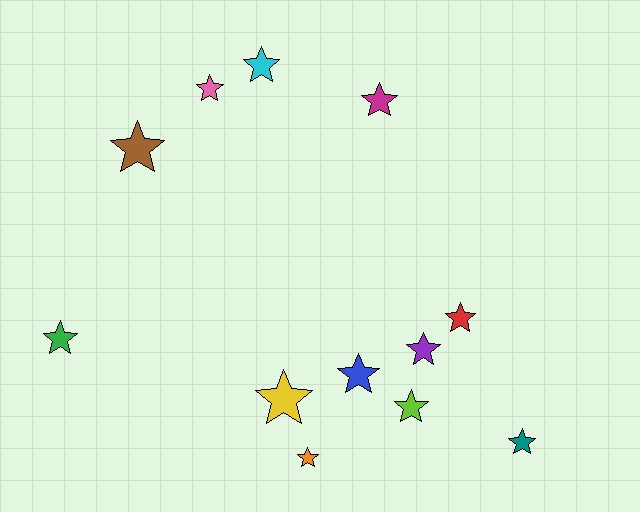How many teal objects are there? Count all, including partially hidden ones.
There is 1 teal object.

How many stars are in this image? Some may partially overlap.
There are 12 stars.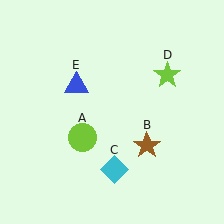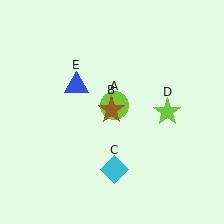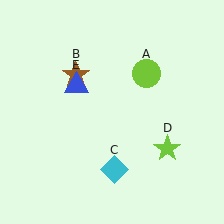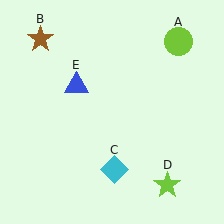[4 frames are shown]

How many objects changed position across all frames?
3 objects changed position: lime circle (object A), brown star (object B), lime star (object D).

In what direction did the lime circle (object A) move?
The lime circle (object A) moved up and to the right.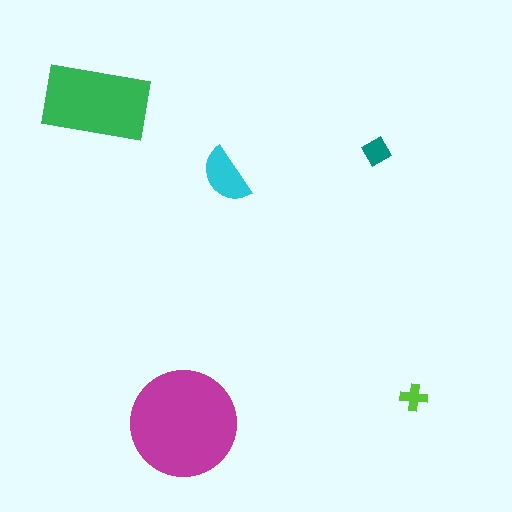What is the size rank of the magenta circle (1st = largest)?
1st.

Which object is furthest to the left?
The green rectangle is leftmost.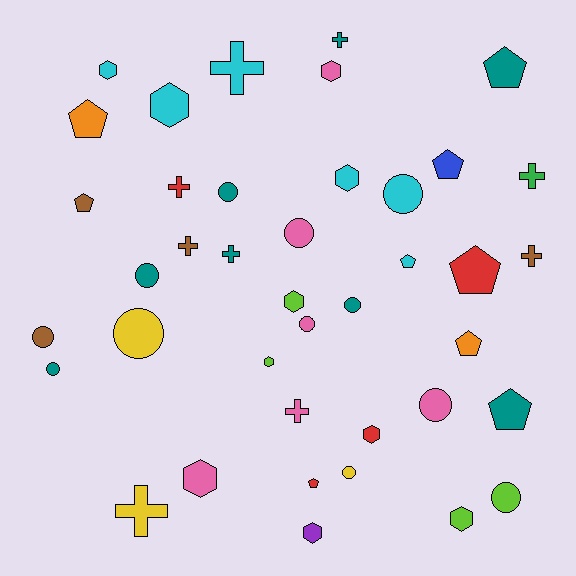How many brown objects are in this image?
There are 4 brown objects.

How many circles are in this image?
There are 12 circles.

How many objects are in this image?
There are 40 objects.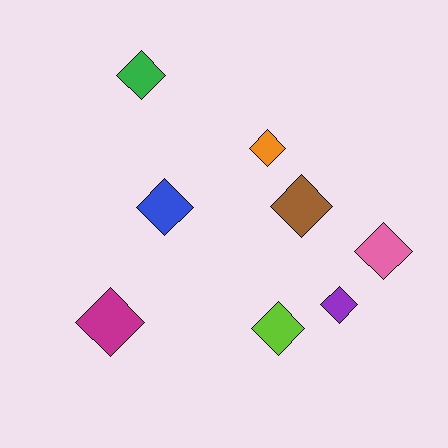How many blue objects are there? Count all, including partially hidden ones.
There is 1 blue object.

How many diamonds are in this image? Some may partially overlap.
There are 8 diamonds.